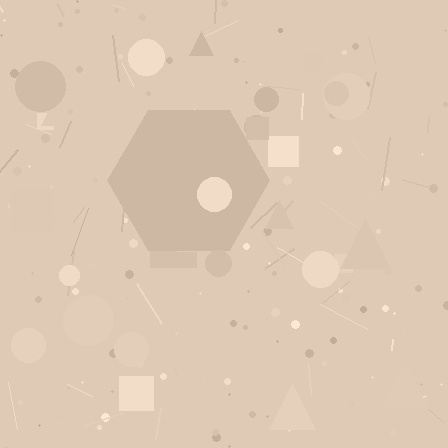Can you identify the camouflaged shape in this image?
The camouflaged shape is a hexagon.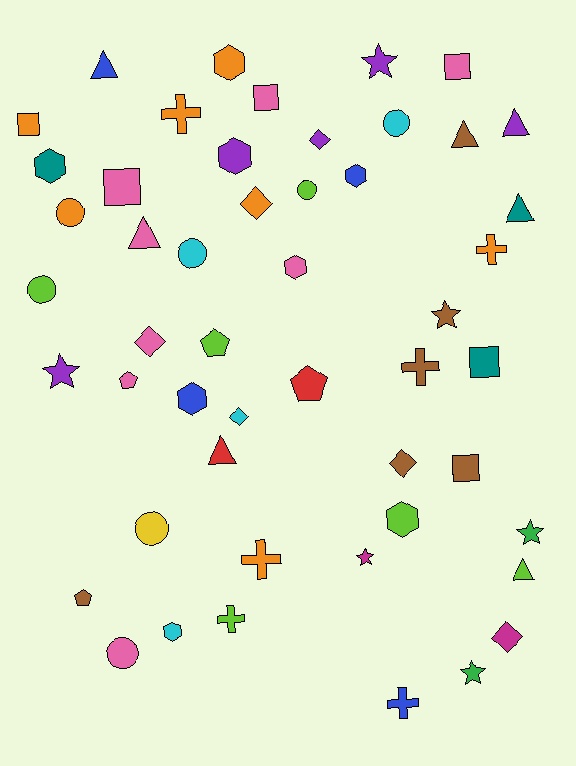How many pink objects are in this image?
There are 8 pink objects.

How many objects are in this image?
There are 50 objects.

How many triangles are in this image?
There are 7 triangles.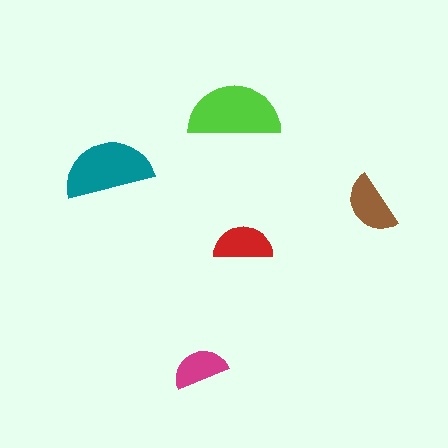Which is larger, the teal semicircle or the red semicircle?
The teal one.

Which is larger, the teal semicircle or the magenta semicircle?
The teal one.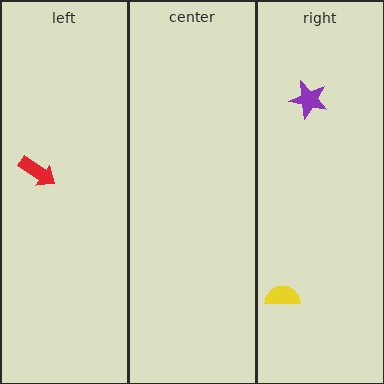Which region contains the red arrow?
The left region.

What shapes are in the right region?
The purple star, the yellow semicircle.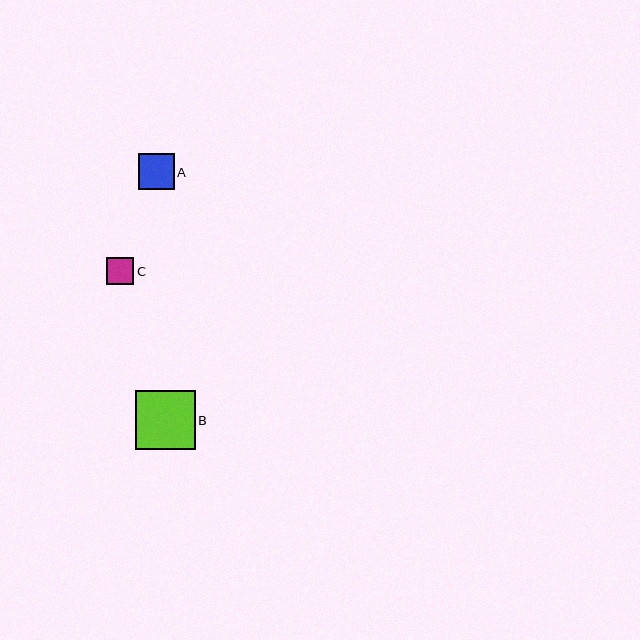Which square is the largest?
Square B is the largest with a size of approximately 59 pixels.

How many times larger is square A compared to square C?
Square A is approximately 1.3 times the size of square C.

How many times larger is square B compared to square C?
Square B is approximately 2.2 times the size of square C.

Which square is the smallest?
Square C is the smallest with a size of approximately 27 pixels.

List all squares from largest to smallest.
From largest to smallest: B, A, C.